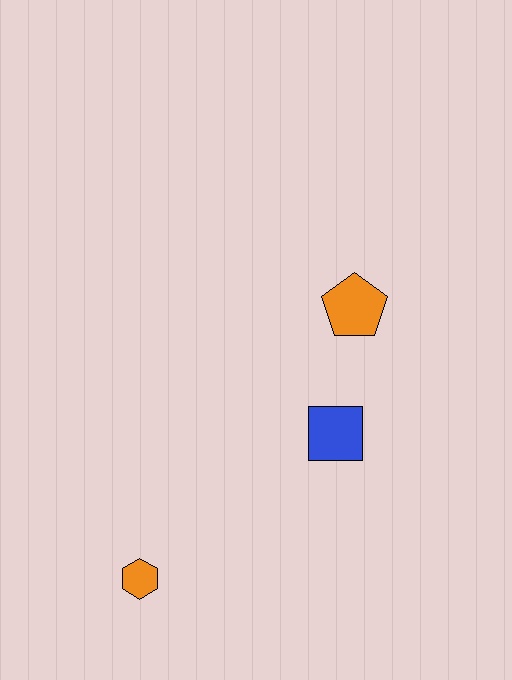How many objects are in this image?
There are 3 objects.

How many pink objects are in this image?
There are no pink objects.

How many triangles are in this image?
There are no triangles.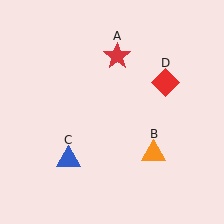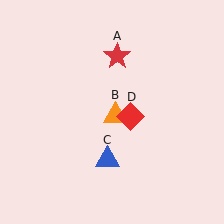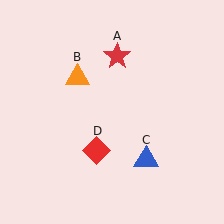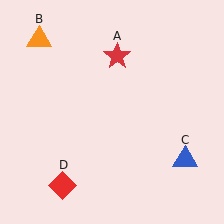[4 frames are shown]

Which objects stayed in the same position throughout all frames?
Red star (object A) remained stationary.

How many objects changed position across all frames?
3 objects changed position: orange triangle (object B), blue triangle (object C), red diamond (object D).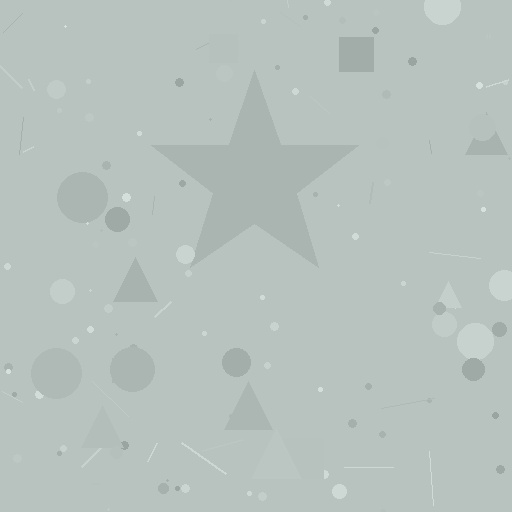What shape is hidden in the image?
A star is hidden in the image.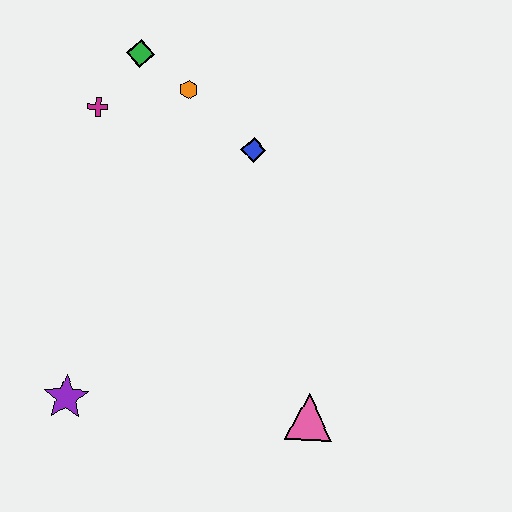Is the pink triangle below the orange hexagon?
Yes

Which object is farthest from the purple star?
The green diamond is farthest from the purple star.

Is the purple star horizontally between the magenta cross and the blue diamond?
No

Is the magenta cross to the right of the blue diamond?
No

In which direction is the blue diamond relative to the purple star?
The blue diamond is above the purple star.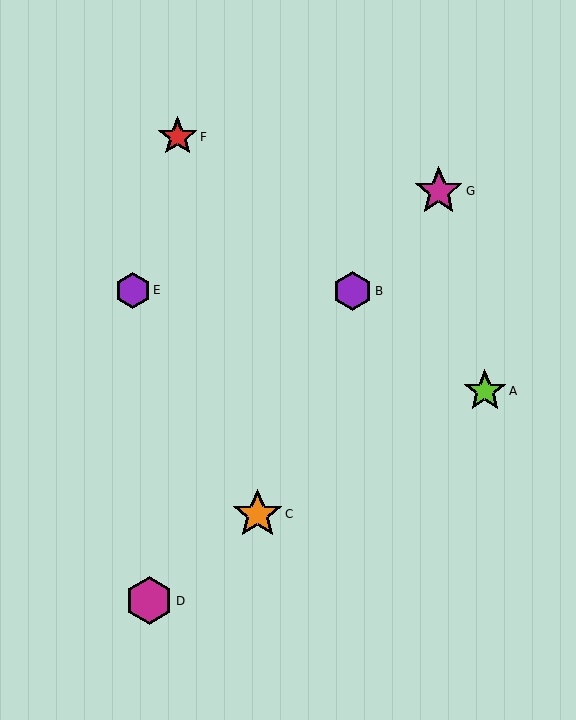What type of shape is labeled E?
Shape E is a purple hexagon.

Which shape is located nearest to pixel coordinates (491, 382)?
The lime star (labeled A) at (485, 391) is nearest to that location.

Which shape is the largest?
The orange star (labeled C) is the largest.